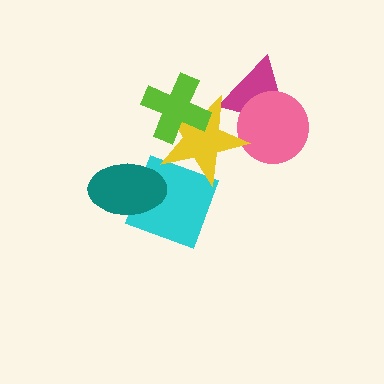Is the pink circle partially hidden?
Yes, it is partially covered by another shape.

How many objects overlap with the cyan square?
2 objects overlap with the cyan square.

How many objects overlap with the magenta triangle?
2 objects overlap with the magenta triangle.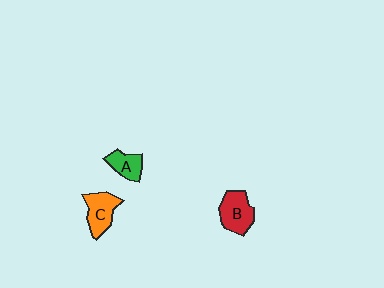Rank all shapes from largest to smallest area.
From largest to smallest: B (red), C (orange), A (green).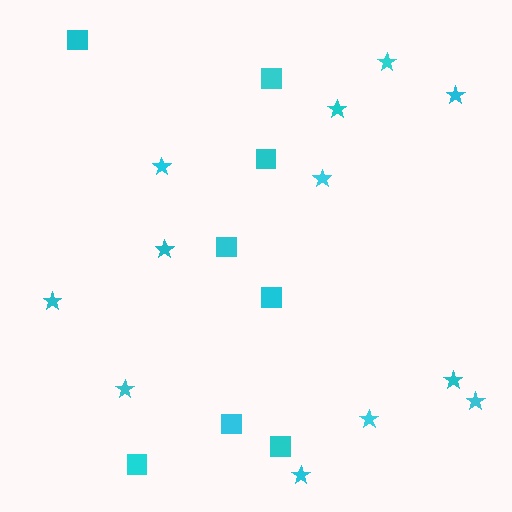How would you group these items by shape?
There are 2 groups: one group of stars (12) and one group of squares (8).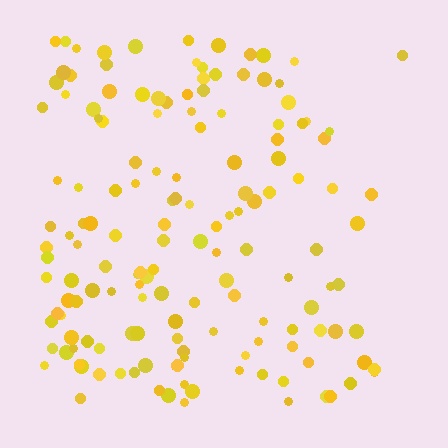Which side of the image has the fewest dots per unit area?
The right.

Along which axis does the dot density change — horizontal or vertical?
Horizontal.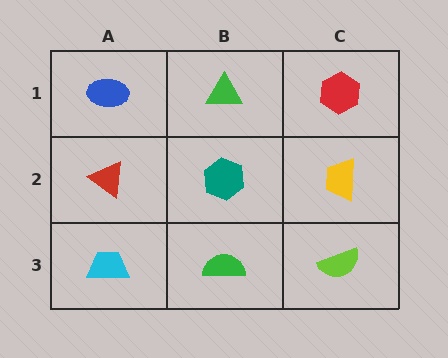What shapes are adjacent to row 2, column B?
A green triangle (row 1, column B), a green semicircle (row 3, column B), a red triangle (row 2, column A), a yellow trapezoid (row 2, column C).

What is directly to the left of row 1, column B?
A blue ellipse.